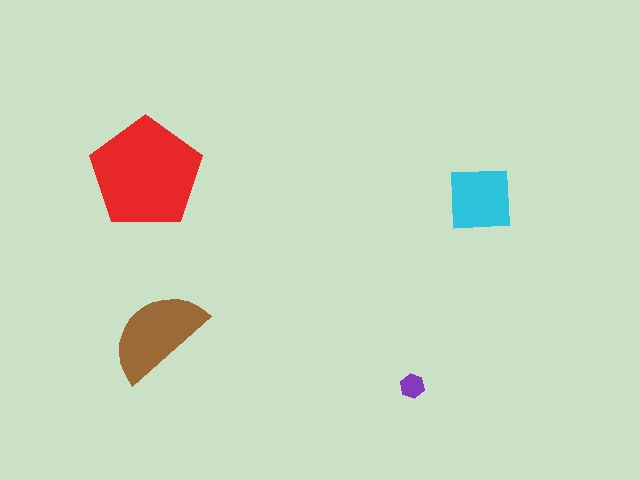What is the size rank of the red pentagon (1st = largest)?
1st.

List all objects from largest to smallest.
The red pentagon, the brown semicircle, the cyan square, the purple hexagon.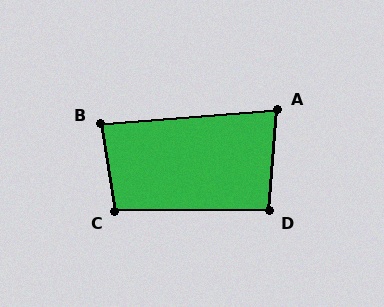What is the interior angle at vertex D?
Approximately 95 degrees (approximately right).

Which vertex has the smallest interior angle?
A, at approximately 81 degrees.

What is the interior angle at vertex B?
Approximately 85 degrees (approximately right).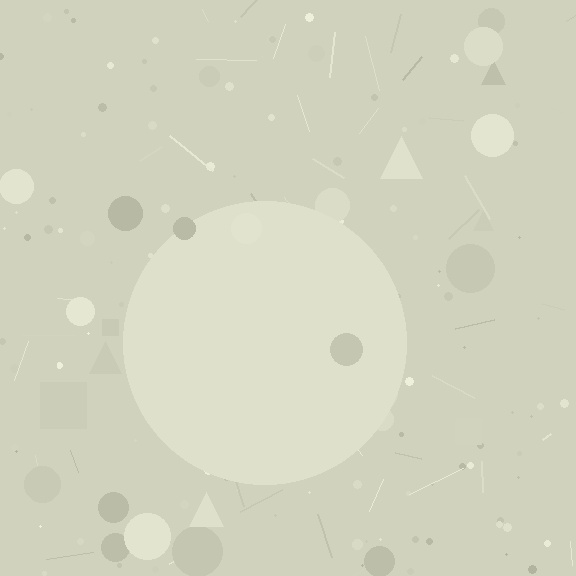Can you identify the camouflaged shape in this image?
The camouflaged shape is a circle.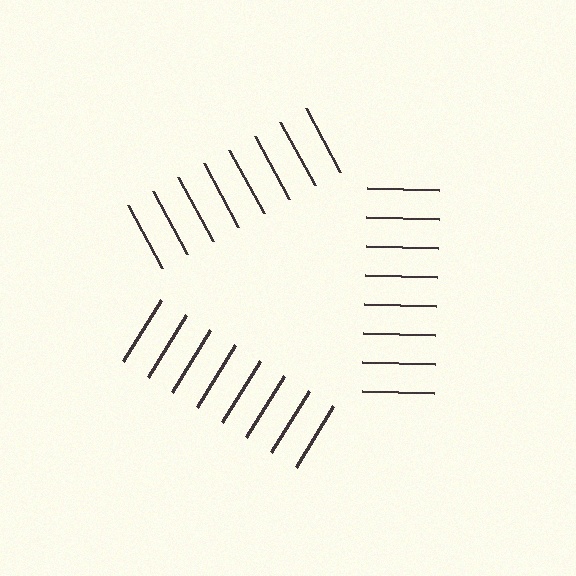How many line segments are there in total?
24 — 8 along each of the 3 edges.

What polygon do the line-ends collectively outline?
An illusory triangle — the line segments terminate on its edges but no continuous stroke is drawn.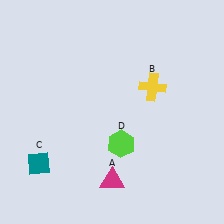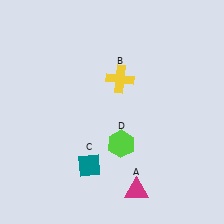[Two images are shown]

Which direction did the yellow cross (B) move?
The yellow cross (B) moved left.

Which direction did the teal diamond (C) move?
The teal diamond (C) moved right.